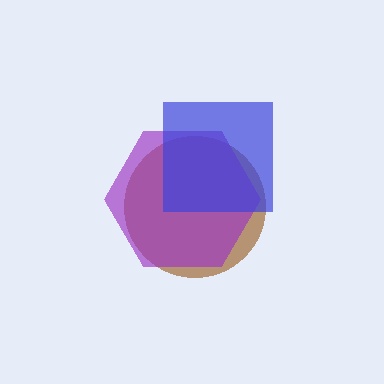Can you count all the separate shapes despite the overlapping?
Yes, there are 3 separate shapes.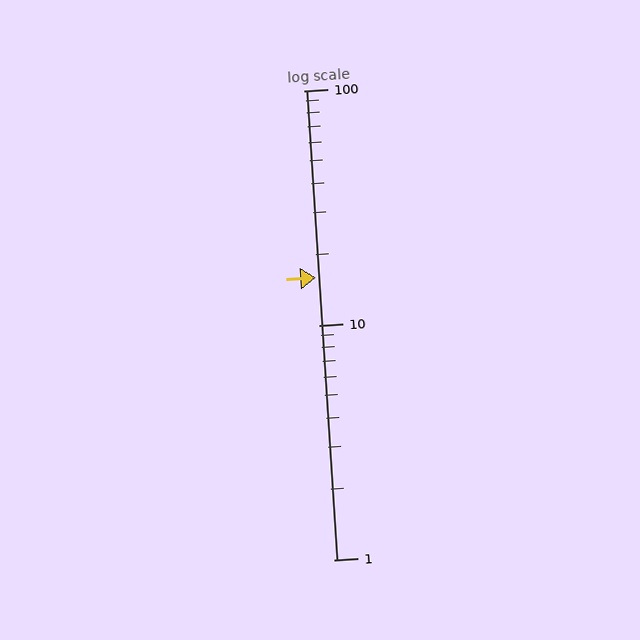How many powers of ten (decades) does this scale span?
The scale spans 2 decades, from 1 to 100.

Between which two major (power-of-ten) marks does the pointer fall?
The pointer is between 10 and 100.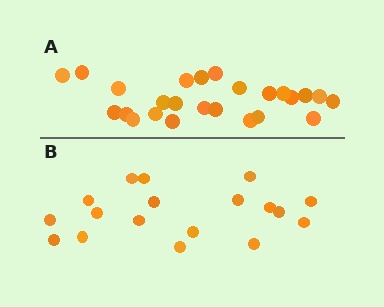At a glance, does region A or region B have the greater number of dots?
Region A (the top region) has more dots.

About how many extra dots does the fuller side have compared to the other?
Region A has roughly 8 or so more dots than region B.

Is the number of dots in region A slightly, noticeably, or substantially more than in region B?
Region A has noticeably more, but not dramatically so. The ratio is roughly 1.4 to 1.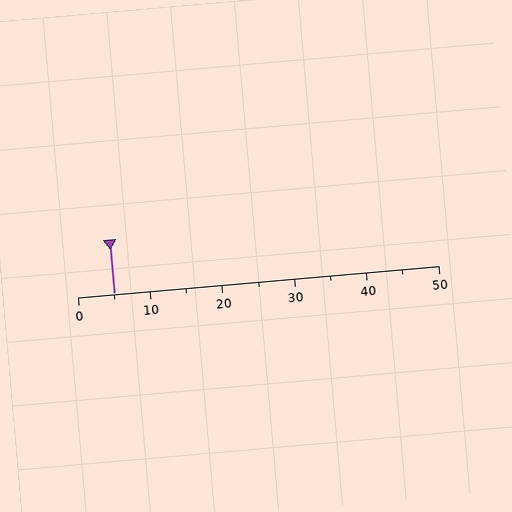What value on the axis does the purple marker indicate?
The marker indicates approximately 5.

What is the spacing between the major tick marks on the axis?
The major ticks are spaced 10 apart.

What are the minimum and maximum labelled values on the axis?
The axis runs from 0 to 50.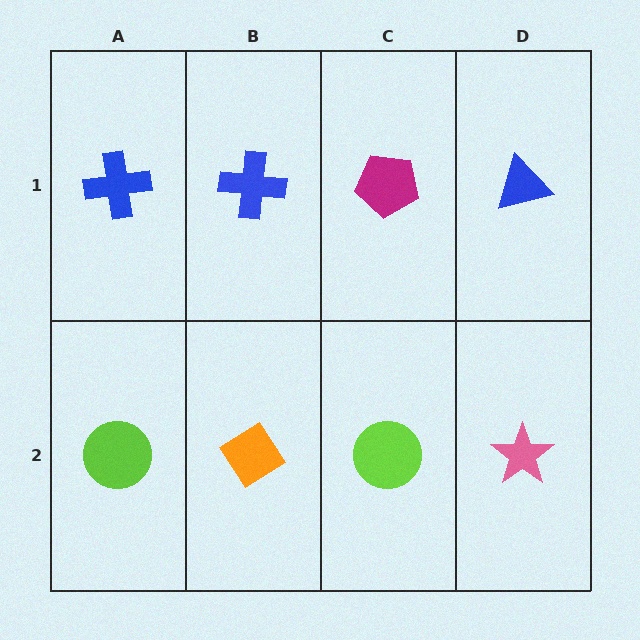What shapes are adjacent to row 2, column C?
A magenta pentagon (row 1, column C), an orange diamond (row 2, column B), a pink star (row 2, column D).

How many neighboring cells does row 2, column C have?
3.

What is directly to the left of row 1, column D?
A magenta pentagon.